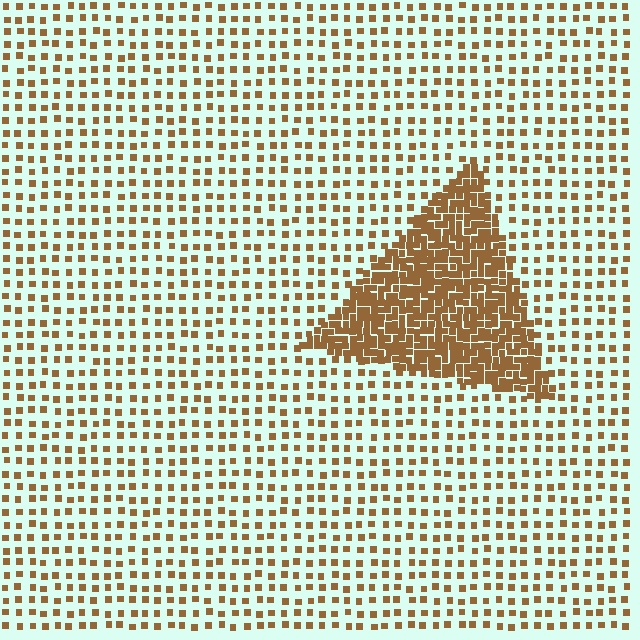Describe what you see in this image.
The image contains small brown elements arranged at two different densities. A triangle-shaped region is visible where the elements are more densely packed than the surrounding area.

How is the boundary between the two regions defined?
The boundary is defined by a change in element density (approximately 3.1x ratio). All elements are the same color, size, and shape.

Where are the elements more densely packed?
The elements are more densely packed inside the triangle boundary.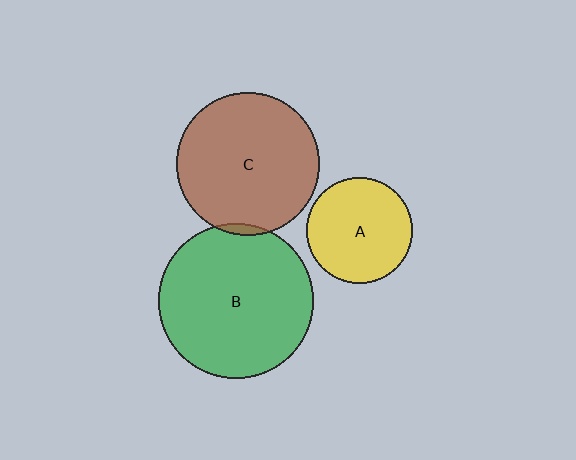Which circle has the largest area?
Circle B (green).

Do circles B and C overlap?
Yes.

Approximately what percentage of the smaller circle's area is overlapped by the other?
Approximately 5%.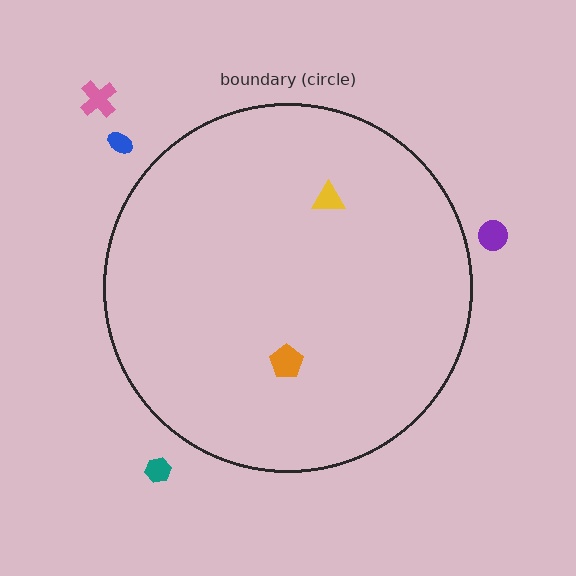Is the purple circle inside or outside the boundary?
Outside.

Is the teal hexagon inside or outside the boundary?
Outside.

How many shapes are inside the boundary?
2 inside, 4 outside.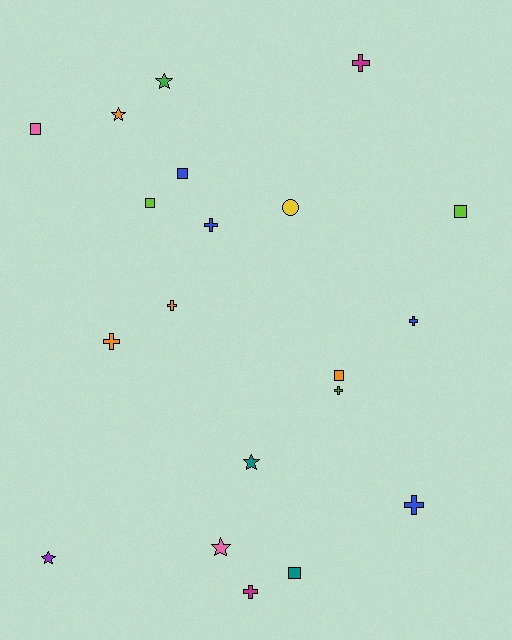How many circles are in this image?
There is 1 circle.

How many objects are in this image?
There are 20 objects.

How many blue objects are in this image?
There are 4 blue objects.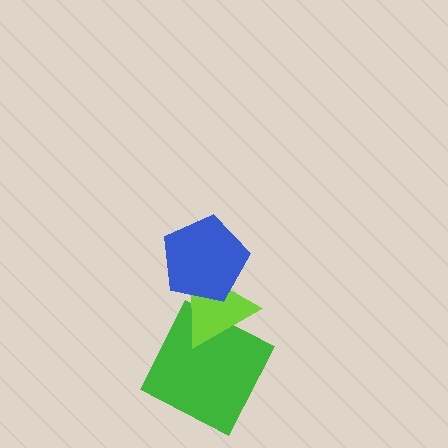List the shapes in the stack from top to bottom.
From top to bottom: the blue pentagon, the lime triangle, the green square.